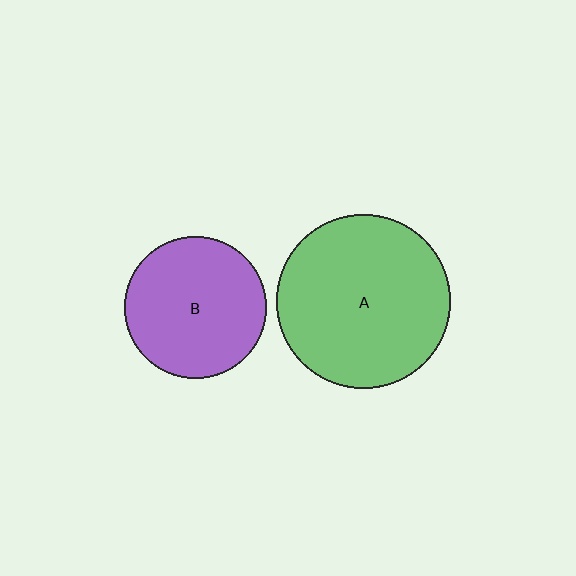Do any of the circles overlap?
No, none of the circles overlap.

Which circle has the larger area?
Circle A (green).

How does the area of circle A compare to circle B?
Approximately 1.5 times.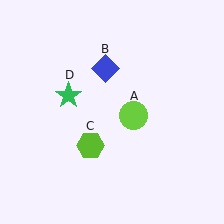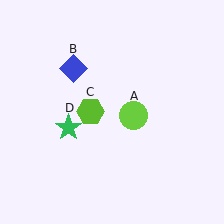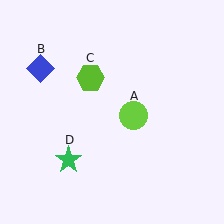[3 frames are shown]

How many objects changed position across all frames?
3 objects changed position: blue diamond (object B), lime hexagon (object C), green star (object D).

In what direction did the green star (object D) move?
The green star (object D) moved down.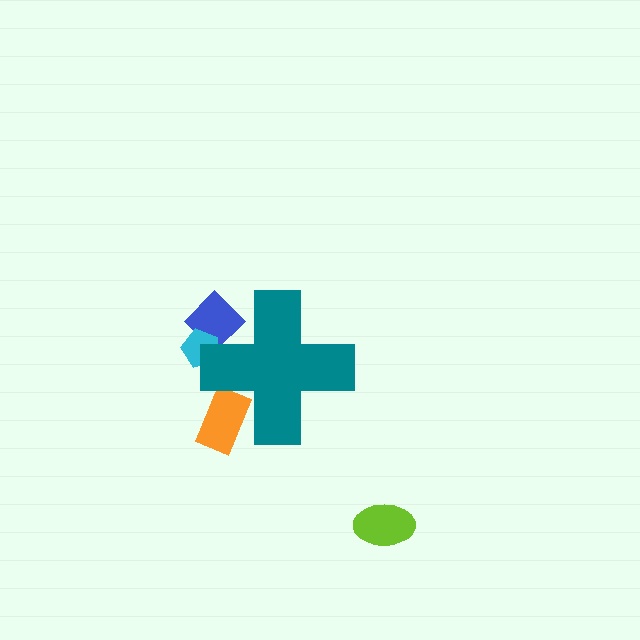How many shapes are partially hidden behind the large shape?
3 shapes are partially hidden.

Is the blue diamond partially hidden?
Yes, the blue diamond is partially hidden behind the teal cross.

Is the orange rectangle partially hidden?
Yes, the orange rectangle is partially hidden behind the teal cross.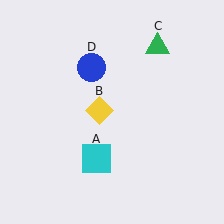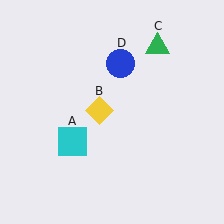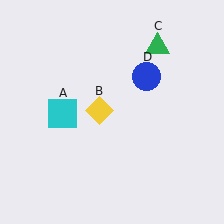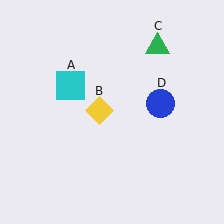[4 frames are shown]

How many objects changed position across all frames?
2 objects changed position: cyan square (object A), blue circle (object D).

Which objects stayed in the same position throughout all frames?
Yellow diamond (object B) and green triangle (object C) remained stationary.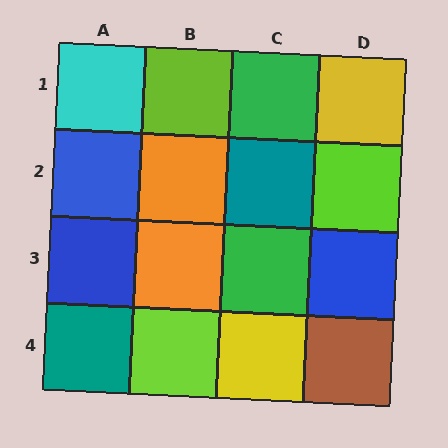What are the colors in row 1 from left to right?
Cyan, lime, green, yellow.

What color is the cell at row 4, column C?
Yellow.